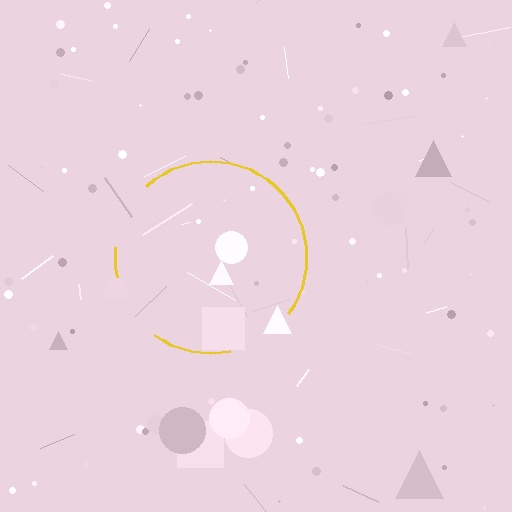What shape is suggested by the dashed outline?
The dashed outline suggests a circle.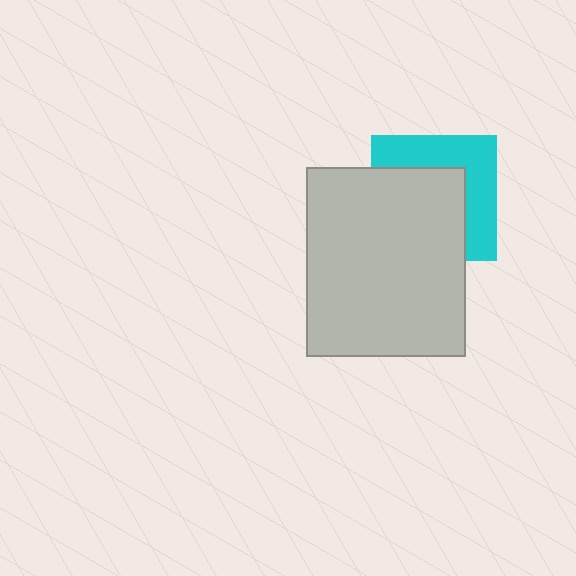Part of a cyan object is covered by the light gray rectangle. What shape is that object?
It is a square.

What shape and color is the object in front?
The object in front is a light gray rectangle.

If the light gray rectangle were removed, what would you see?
You would see the complete cyan square.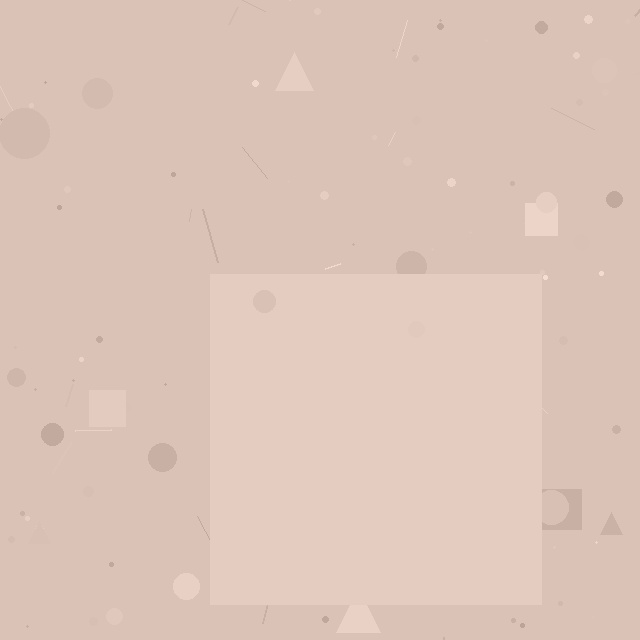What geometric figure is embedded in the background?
A square is embedded in the background.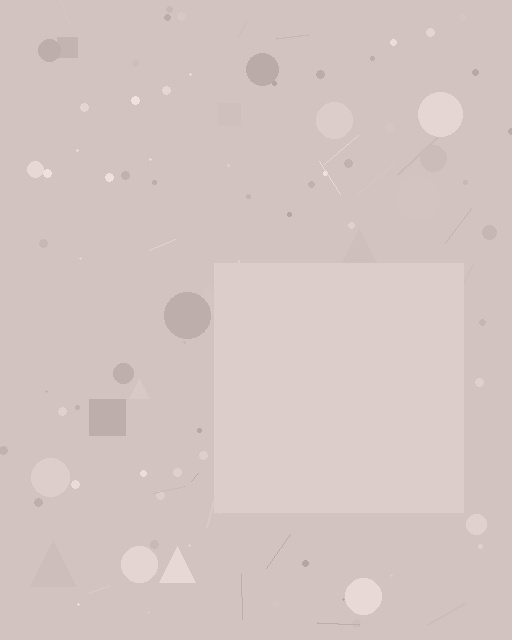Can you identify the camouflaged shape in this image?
The camouflaged shape is a square.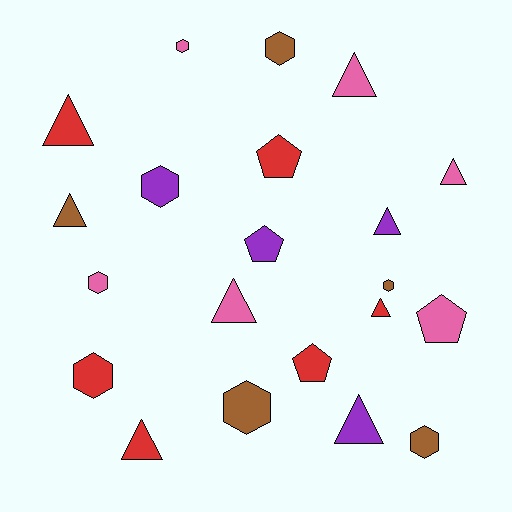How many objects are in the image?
There are 21 objects.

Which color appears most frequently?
Pink, with 6 objects.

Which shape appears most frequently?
Triangle, with 9 objects.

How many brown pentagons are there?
There are no brown pentagons.